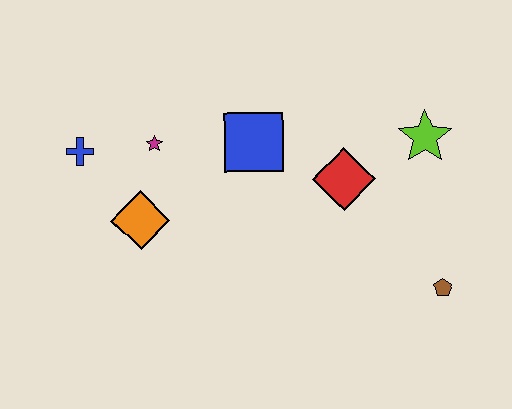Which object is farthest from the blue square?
The brown pentagon is farthest from the blue square.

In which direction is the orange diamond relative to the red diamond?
The orange diamond is to the left of the red diamond.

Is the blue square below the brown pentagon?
No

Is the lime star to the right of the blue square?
Yes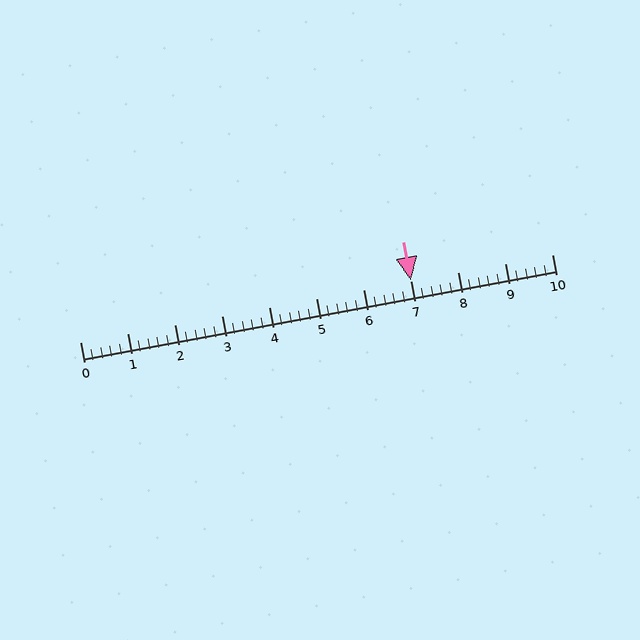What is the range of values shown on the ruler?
The ruler shows values from 0 to 10.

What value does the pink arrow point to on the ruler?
The pink arrow points to approximately 7.0.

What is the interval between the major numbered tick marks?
The major tick marks are spaced 1 units apart.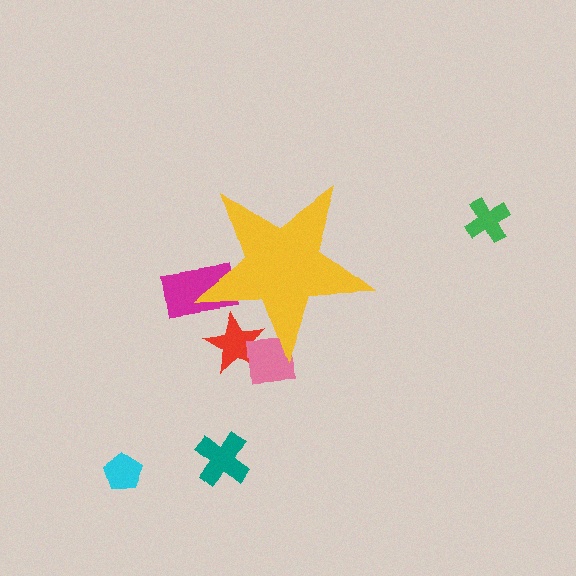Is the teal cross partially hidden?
No, the teal cross is fully visible.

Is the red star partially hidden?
Yes, the red star is partially hidden behind the yellow star.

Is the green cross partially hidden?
No, the green cross is fully visible.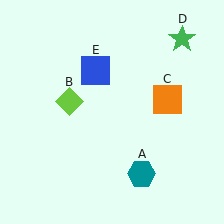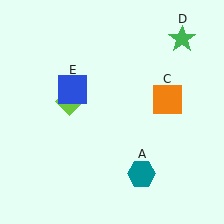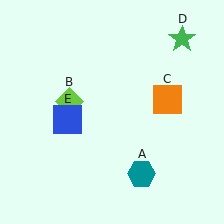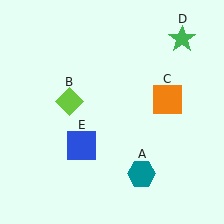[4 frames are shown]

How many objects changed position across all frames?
1 object changed position: blue square (object E).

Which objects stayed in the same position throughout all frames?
Teal hexagon (object A) and lime diamond (object B) and orange square (object C) and green star (object D) remained stationary.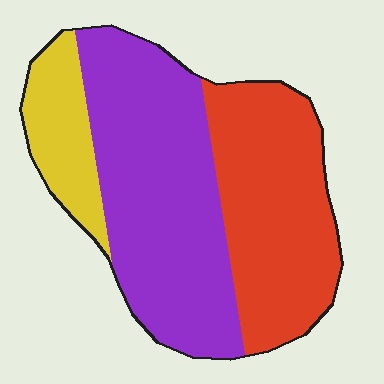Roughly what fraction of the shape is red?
Red takes up between a third and a half of the shape.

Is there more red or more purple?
Purple.